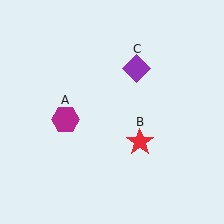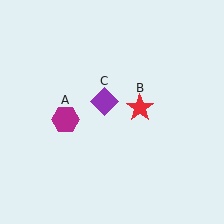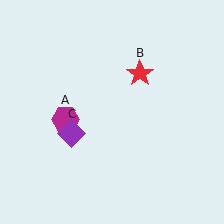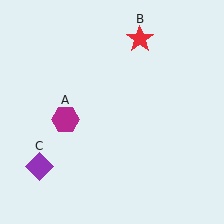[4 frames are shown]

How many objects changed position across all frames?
2 objects changed position: red star (object B), purple diamond (object C).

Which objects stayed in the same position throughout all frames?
Magenta hexagon (object A) remained stationary.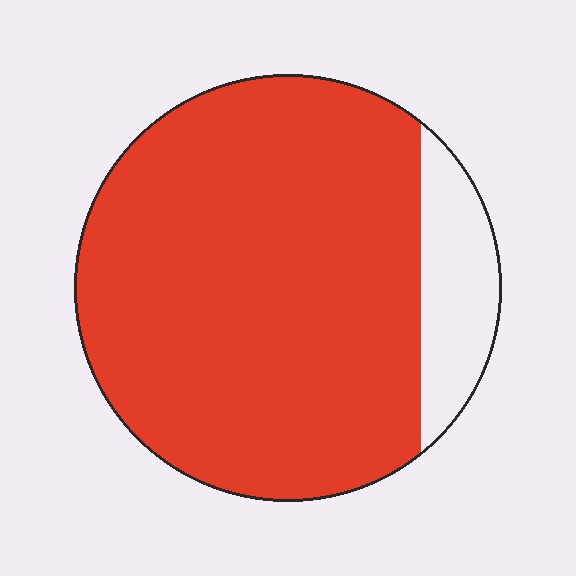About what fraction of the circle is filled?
About seven eighths (7/8).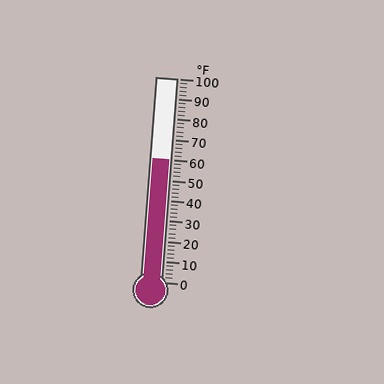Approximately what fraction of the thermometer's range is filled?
The thermometer is filled to approximately 60% of its range.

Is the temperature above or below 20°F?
The temperature is above 20°F.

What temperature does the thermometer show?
The thermometer shows approximately 60°F.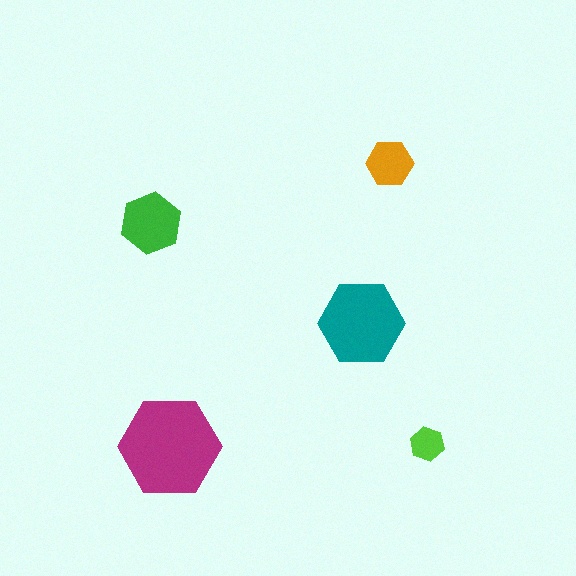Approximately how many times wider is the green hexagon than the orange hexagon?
About 1.5 times wider.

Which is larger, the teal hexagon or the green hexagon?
The teal one.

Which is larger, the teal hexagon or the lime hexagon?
The teal one.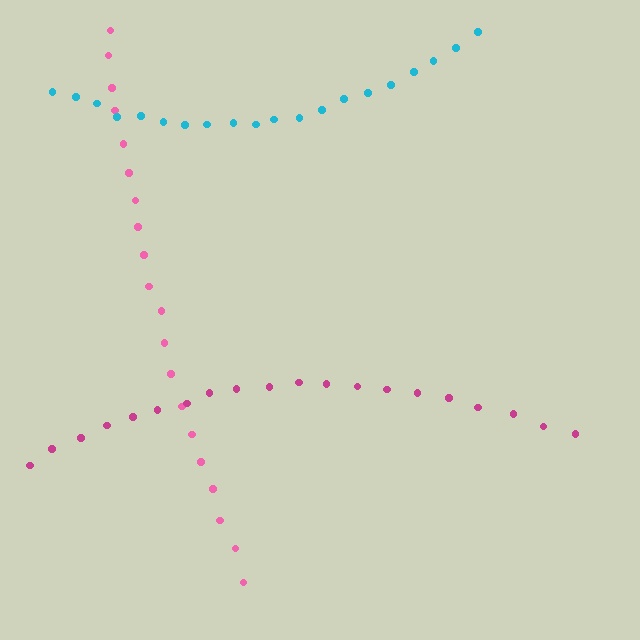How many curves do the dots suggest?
There are 3 distinct paths.